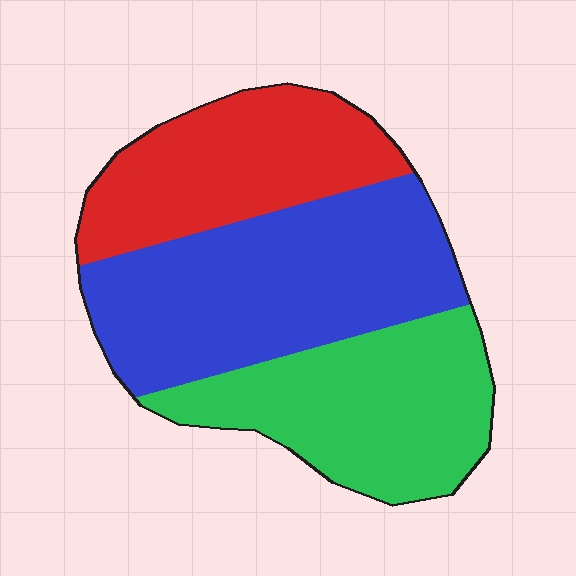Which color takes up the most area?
Blue, at roughly 40%.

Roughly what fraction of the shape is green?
Green takes up about one third (1/3) of the shape.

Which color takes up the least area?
Red, at roughly 25%.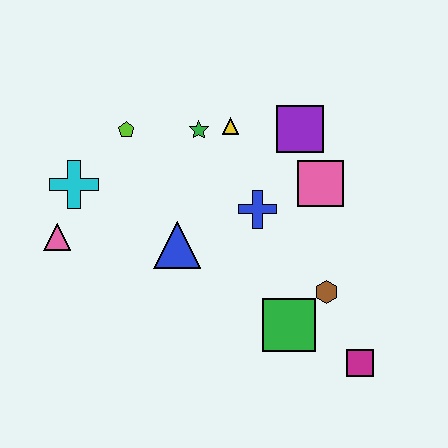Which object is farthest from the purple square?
The pink triangle is farthest from the purple square.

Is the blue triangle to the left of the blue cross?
Yes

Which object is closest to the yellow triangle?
The green star is closest to the yellow triangle.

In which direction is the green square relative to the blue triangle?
The green square is to the right of the blue triangle.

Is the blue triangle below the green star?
Yes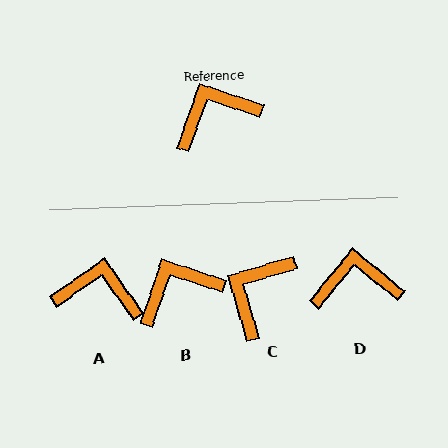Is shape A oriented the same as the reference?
No, it is off by about 36 degrees.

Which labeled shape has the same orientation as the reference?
B.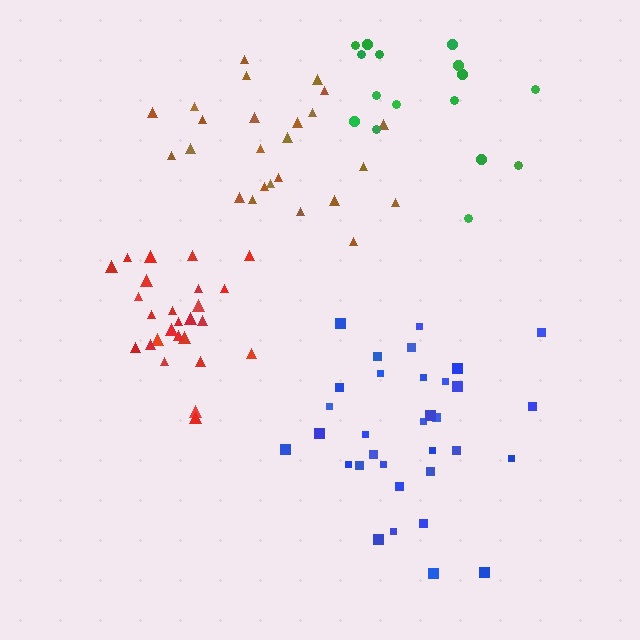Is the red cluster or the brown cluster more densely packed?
Red.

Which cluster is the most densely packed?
Red.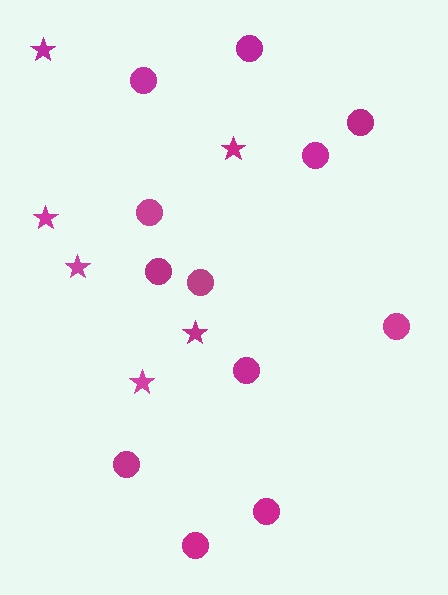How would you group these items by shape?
There are 2 groups: one group of stars (6) and one group of circles (12).